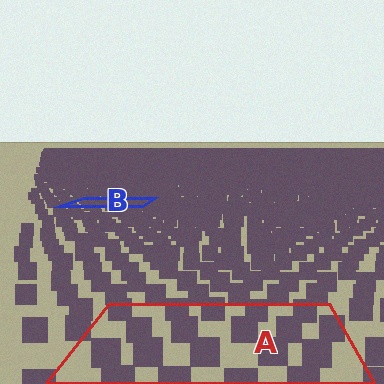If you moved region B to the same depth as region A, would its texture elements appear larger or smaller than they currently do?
They would appear larger. At a closer depth, the same texture elements are projected at a bigger on-screen size.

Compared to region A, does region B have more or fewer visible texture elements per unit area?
Region B has more texture elements per unit area — they are packed more densely because it is farther away.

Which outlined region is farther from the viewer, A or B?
Region B is farther from the viewer — the texture elements inside it appear smaller and more densely packed.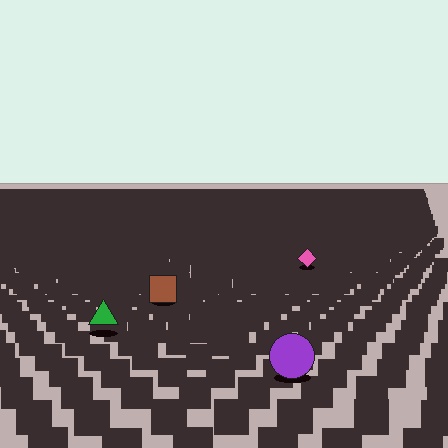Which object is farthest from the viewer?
The pink diamond is farthest from the viewer. It appears smaller and the ground texture around it is denser.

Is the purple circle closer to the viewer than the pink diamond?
Yes. The purple circle is closer — you can tell from the texture gradient: the ground texture is coarser near it.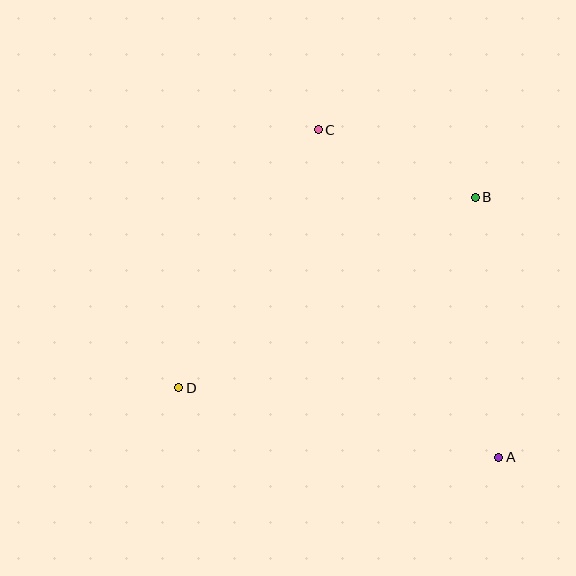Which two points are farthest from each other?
Points A and C are farthest from each other.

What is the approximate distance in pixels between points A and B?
The distance between A and B is approximately 261 pixels.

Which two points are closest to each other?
Points B and C are closest to each other.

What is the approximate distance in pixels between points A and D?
The distance between A and D is approximately 327 pixels.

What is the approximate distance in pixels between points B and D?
The distance between B and D is approximately 352 pixels.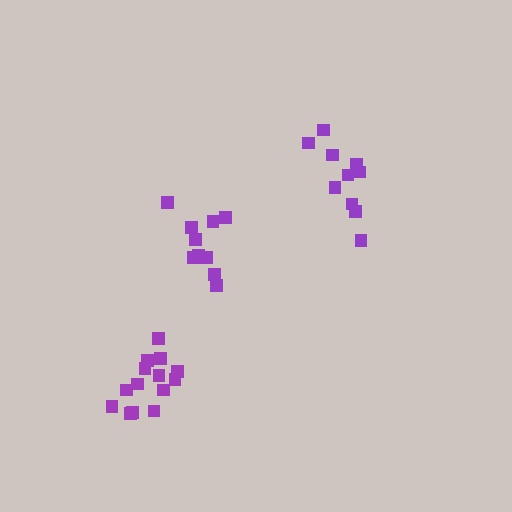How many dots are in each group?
Group 1: 10 dots, Group 2: 14 dots, Group 3: 10 dots (34 total).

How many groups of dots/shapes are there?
There are 3 groups.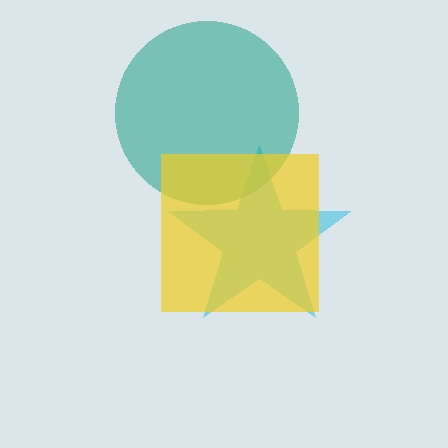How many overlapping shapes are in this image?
There are 3 overlapping shapes in the image.